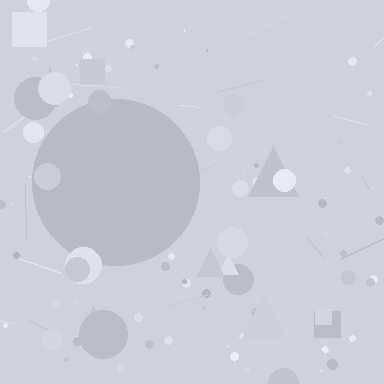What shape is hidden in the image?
A circle is hidden in the image.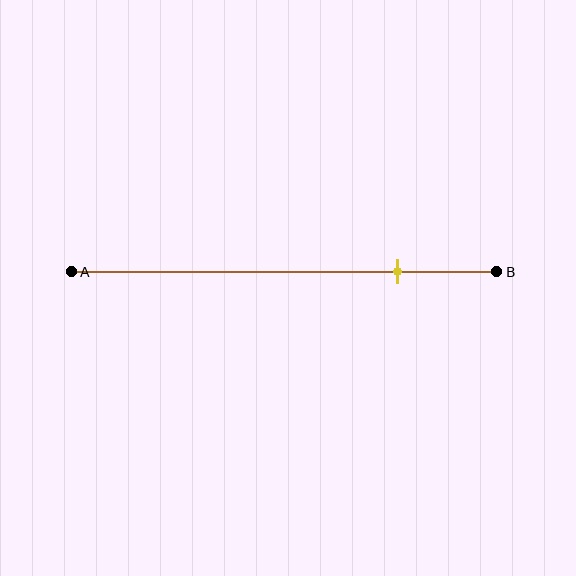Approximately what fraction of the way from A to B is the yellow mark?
The yellow mark is approximately 75% of the way from A to B.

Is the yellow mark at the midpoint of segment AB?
No, the mark is at about 75% from A, not at the 50% midpoint.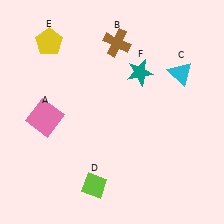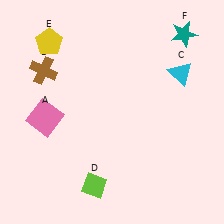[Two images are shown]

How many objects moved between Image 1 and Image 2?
2 objects moved between the two images.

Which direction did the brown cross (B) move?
The brown cross (B) moved left.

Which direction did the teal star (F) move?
The teal star (F) moved right.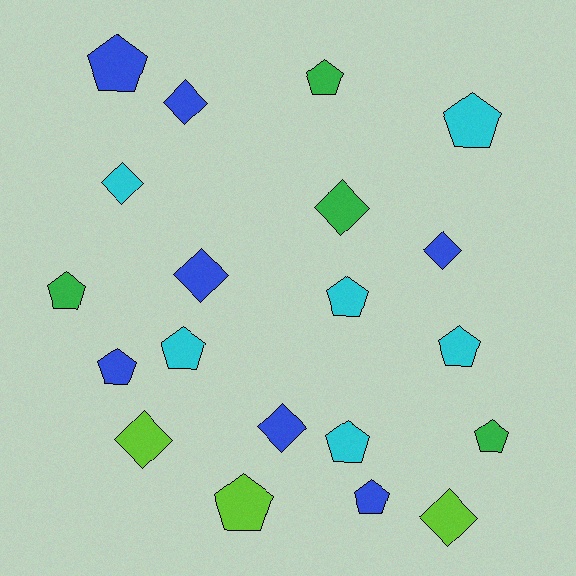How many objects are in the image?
There are 20 objects.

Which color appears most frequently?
Blue, with 7 objects.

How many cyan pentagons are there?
There are 5 cyan pentagons.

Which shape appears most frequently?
Pentagon, with 12 objects.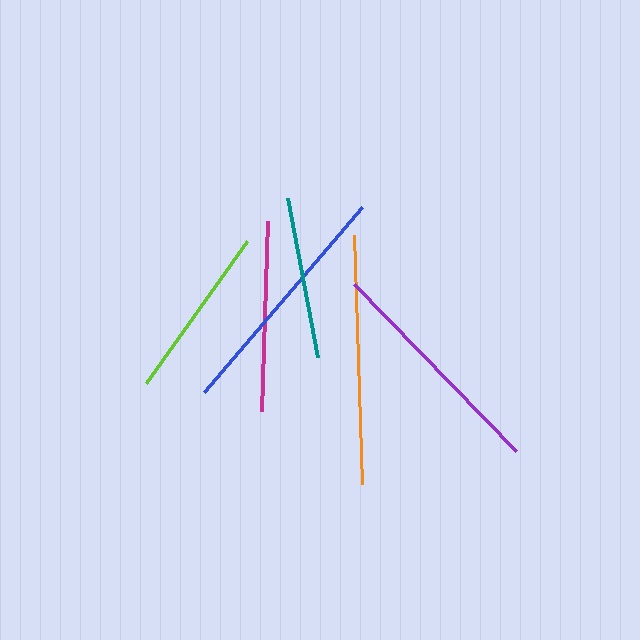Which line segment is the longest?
The orange line is the longest at approximately 250 pixels.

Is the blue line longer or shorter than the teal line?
The blue line is longer than the teal line.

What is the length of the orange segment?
The orange segment is approximately 250 pixels long.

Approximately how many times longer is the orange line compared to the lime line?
The orange line is approximately 1.4 times the length of the lime line.